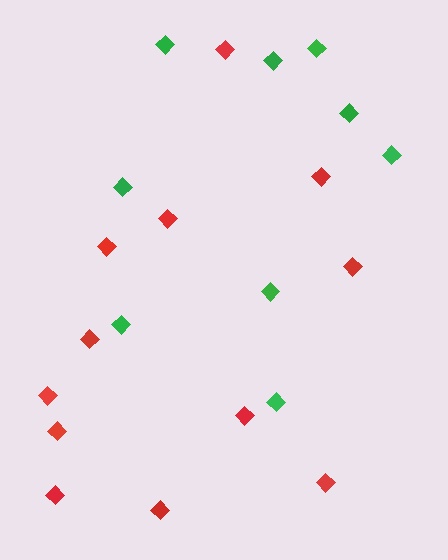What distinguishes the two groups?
There are 2 groups: one group of red diamonds (12) and one group of green diamonds (9).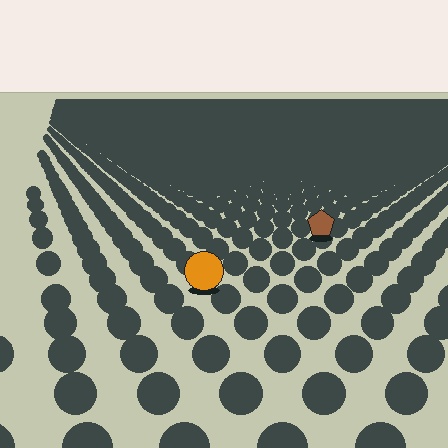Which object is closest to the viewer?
The orange circle is closest. The texture marks near it are larger and more spread out.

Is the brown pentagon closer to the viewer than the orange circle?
No. The orange circle is closer — you can tell from the texture gradient: the ground texture is coarser near it.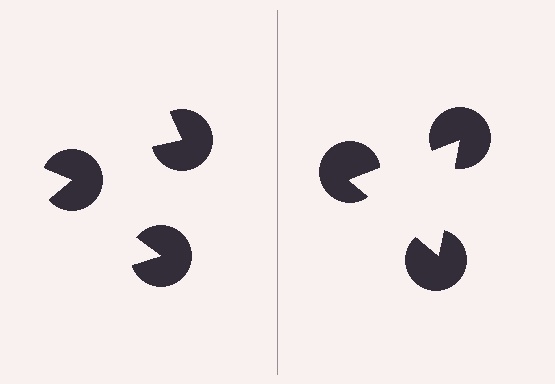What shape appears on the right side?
An illusory triangle.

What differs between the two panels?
The pac-man discs are positioned identically on both sides; only the wedge orientations differ. On the right they align to a triangle; on the left they are misaligned.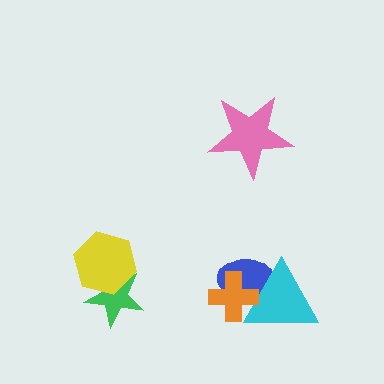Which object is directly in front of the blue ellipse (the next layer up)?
The cyan triangle is directly in front of the blue ellipse.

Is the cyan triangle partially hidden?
Yes, it is partially covered by another shape.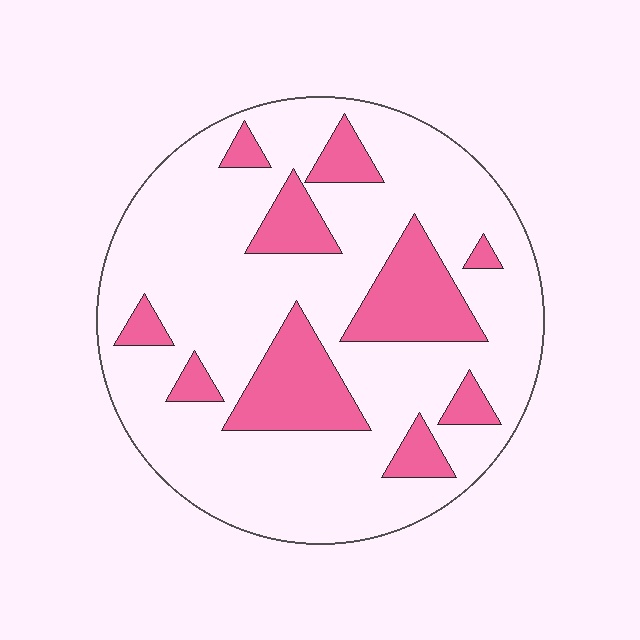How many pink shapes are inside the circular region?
10.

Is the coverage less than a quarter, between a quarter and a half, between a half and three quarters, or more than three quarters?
Less than a quarter.